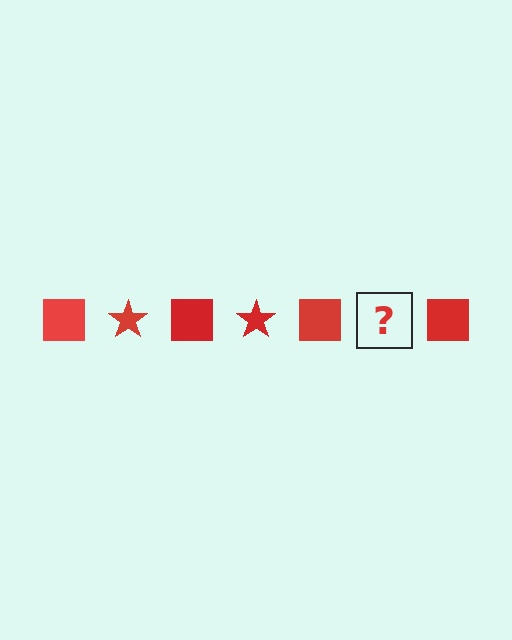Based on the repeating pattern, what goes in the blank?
The blank should be a red star.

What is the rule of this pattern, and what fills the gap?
The rule is that the pattern cycles through square, star shapes in red. The gap should be filled with a red star.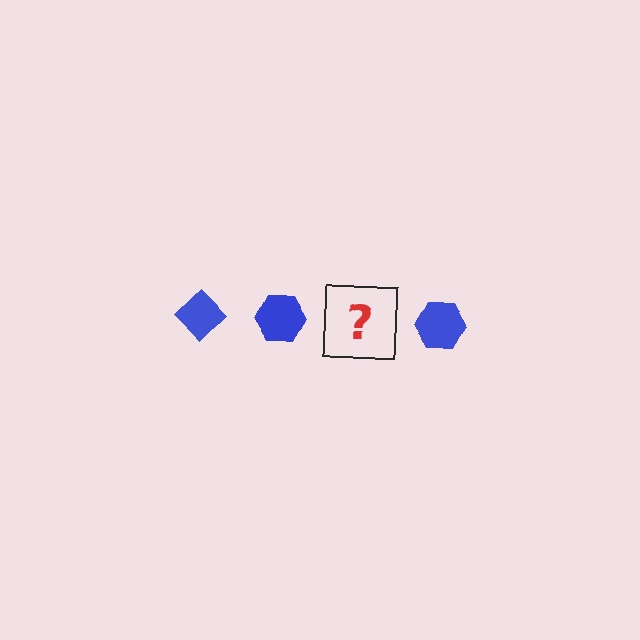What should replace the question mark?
The question mark should be replaced with a blue diamond.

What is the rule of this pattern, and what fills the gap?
The rule is that the pattern cycles through diamond, hexagon shapes in blue. The gap should be filled with a blue diamond.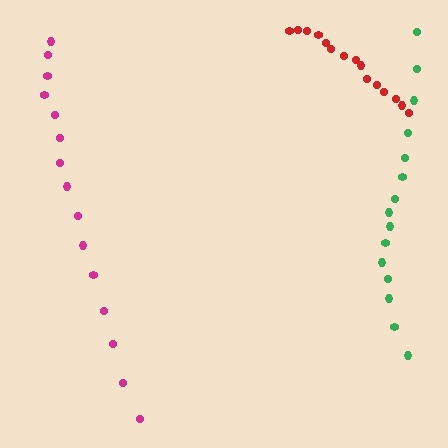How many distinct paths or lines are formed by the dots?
There are 3 distinct paths.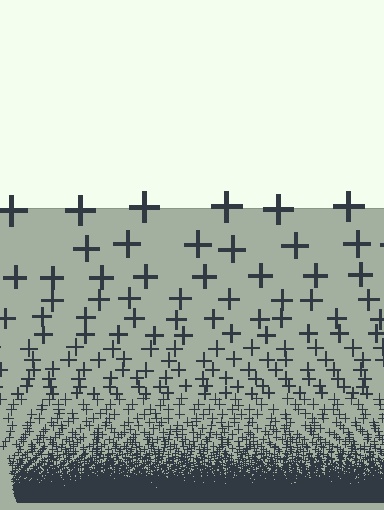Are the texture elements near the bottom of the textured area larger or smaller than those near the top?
Smaller. The gradient is inverted — elements near the bottom are smaller and denser.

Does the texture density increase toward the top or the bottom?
Density increases toward the bottom.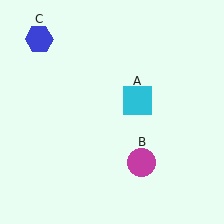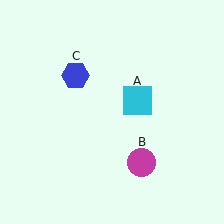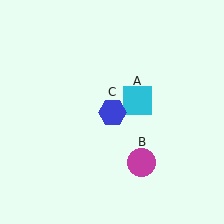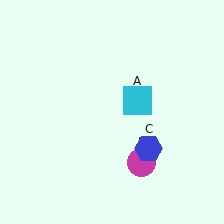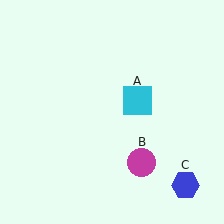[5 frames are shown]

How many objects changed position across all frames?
1 object changed position: blue hexagon (object C).